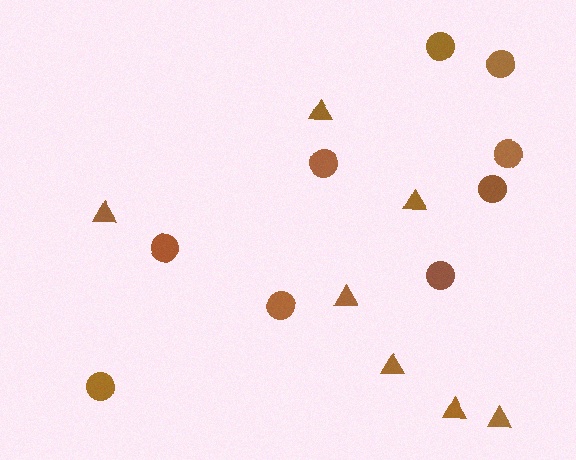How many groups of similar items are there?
There are 2 groups: one group of triangles (7) and one group of circles (9).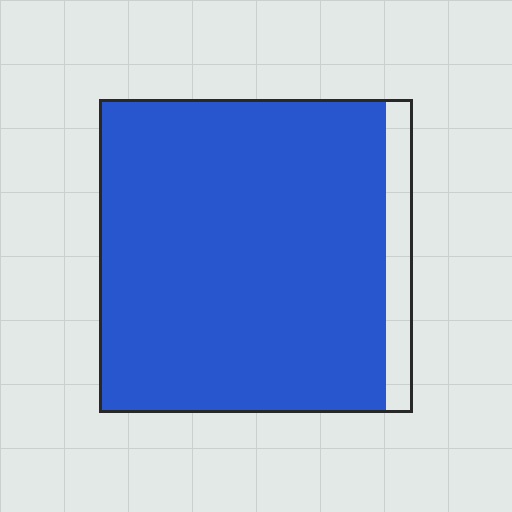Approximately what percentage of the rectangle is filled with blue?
Approximately 90%.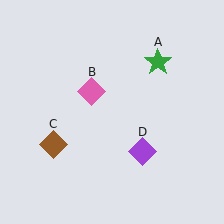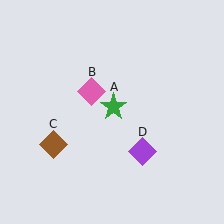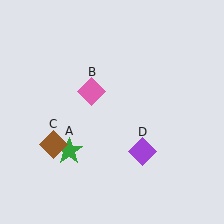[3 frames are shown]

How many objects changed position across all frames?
1 object changed position: green star (object A).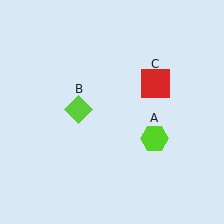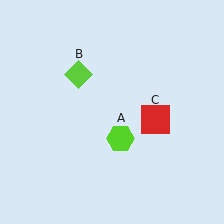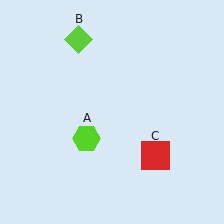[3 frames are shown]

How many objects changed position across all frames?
3 objects changed position: lime hexagon (object A), lime diamond (object B), red square (object C).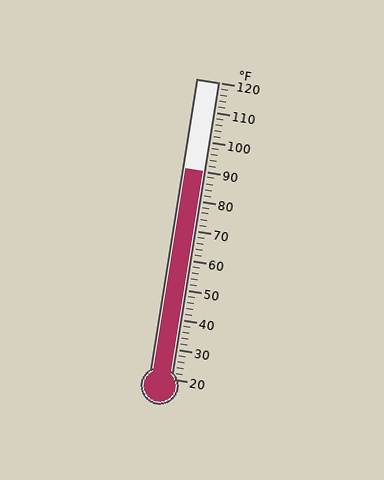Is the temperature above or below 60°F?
The temperature is above 60°F.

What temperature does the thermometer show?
The thermometer shows approximately 90°F.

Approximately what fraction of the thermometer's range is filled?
The thermometer is filled to approximately 70% of its range.